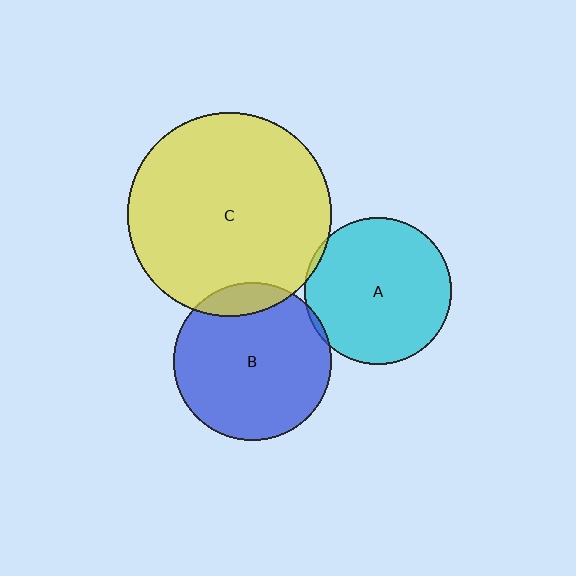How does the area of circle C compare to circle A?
Approximately 1.9 times.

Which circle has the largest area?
Circle C (yellow).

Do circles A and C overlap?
Yes.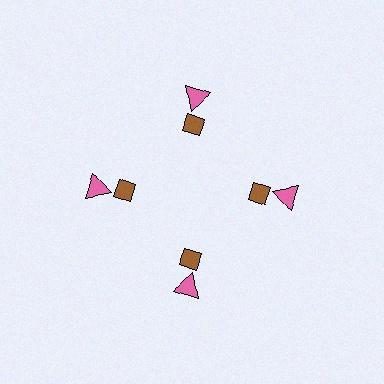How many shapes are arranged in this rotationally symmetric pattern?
There are 8 shapes, arranged in 4 groups of 2.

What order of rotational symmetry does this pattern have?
This pattern has 4-fold rotational symmetry.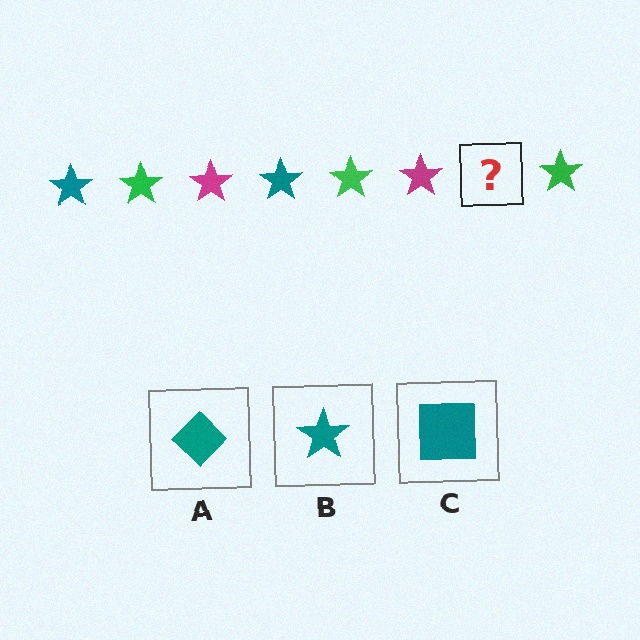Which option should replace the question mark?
Option B.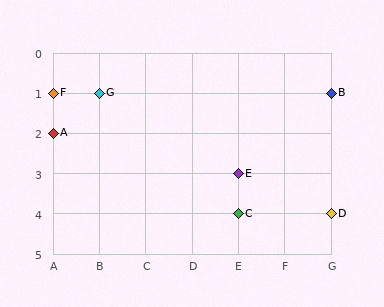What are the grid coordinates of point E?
Point E is at grid coordinates (E, 3).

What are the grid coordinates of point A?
Point A is at grid coordinates (A, 2).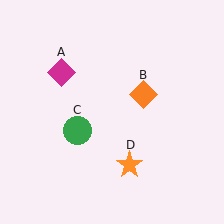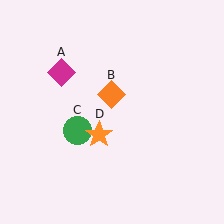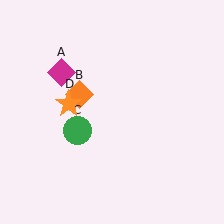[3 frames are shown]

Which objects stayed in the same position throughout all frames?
Magenta diamond (object A) and green circle (object C) remained stationary.